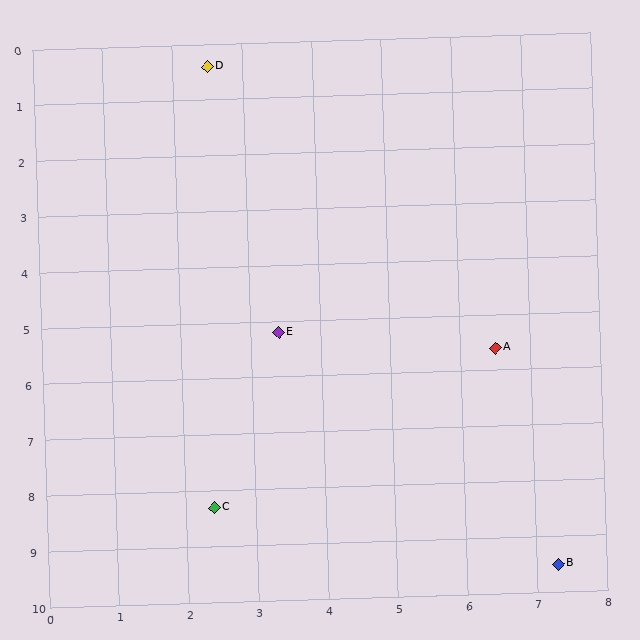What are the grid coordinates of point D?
Point D is at approximately (2.5, 0.4).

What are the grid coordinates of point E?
Point E is at approximately (3.4, 5.2).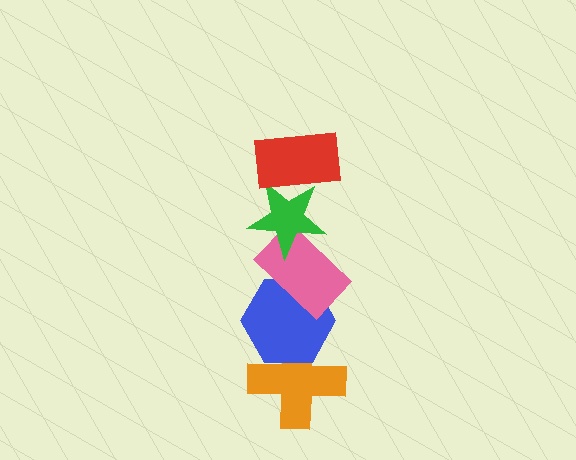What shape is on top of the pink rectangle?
The green star is on top of the pink rectangle.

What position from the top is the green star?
The green star is 2nd from the top.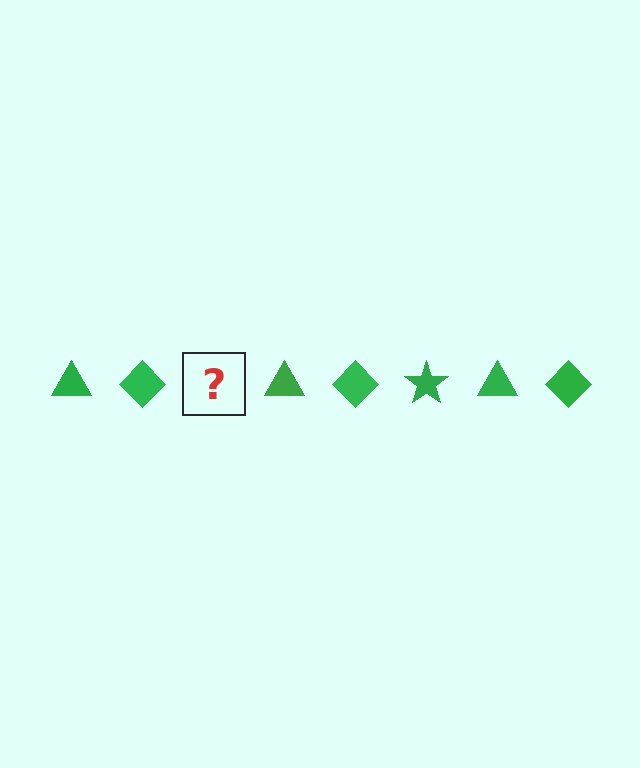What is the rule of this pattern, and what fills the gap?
The rule is that the pattern cycles through triangle, diamond, star shapes in green. The gap should be filled with a green star.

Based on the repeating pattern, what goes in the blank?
The blank should be a green star.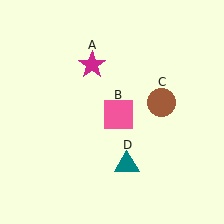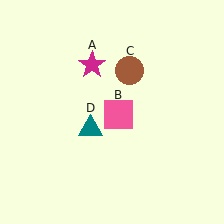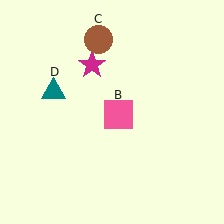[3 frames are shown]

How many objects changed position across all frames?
2 objects changed position: brown circle (object C), teal triangle (object D).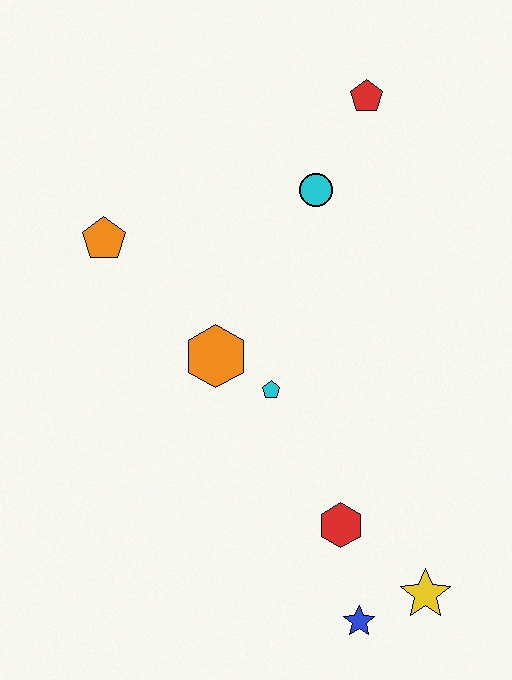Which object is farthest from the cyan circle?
The blue star is farthest from the cyan circle.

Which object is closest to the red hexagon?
The blue star is closest to the red hexagon.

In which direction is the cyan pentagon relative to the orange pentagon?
The cyan pentagon is to the right of the orange pentagon.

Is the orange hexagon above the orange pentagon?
No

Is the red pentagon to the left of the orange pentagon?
No